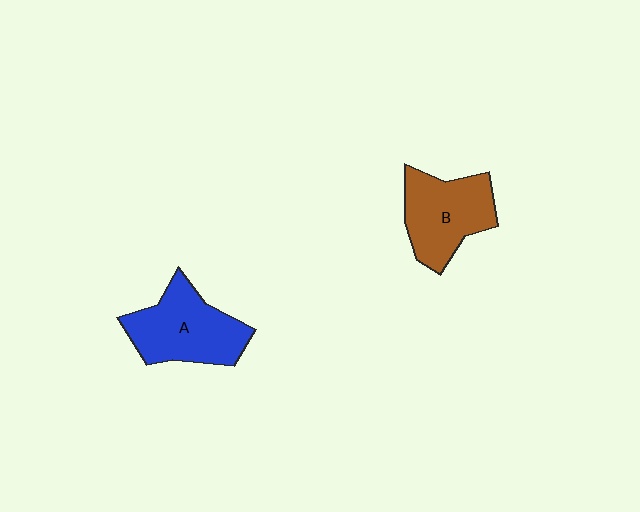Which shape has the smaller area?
Shape B (brown).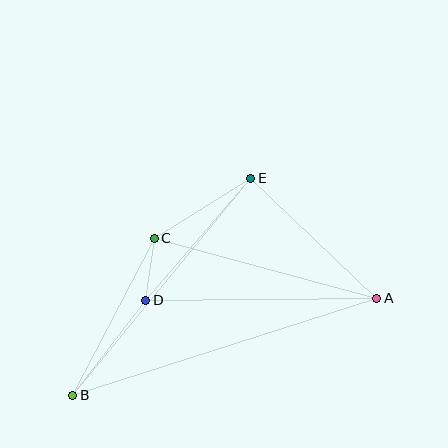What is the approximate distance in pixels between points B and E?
The distance between B and E is approximately 280 pixels.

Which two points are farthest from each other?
Points A and B are farthest from each other.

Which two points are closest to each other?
Points C and D are closest to each other.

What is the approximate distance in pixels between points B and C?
The distance between B and C is approximately 177 pixels.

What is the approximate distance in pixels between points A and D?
The distance between A and D is approximately 231 pixels.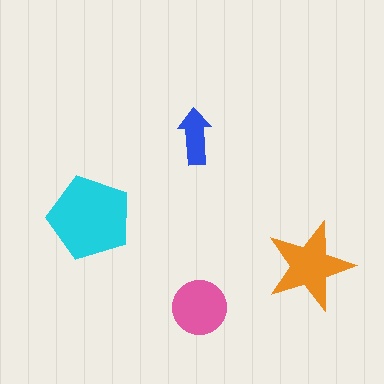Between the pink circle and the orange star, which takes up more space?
The orange star.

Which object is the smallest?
The blue arrow.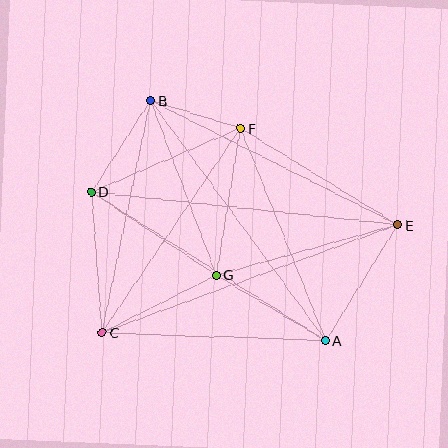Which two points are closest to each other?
Points B and F are closest to each other.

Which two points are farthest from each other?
Points C and E are farthest from each other.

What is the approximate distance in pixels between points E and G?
The distance between E and G is approximately 189 pixels.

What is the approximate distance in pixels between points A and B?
The distance between A and B is approximately 297 pixels.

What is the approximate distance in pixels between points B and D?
The distance between B and D is approximately 109 pixels.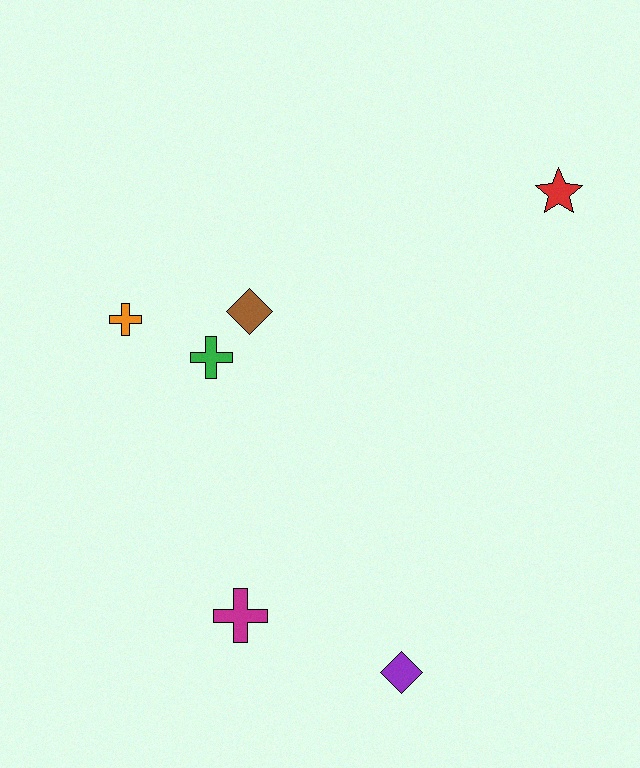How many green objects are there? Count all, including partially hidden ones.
There is 1 green object.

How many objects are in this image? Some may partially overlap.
There are 6 objects.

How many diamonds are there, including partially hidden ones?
There are 2 diamonds.